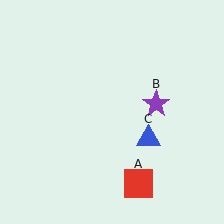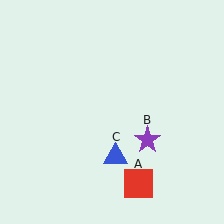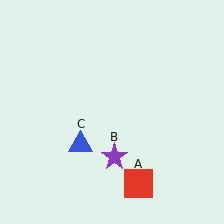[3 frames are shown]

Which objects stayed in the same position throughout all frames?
Red square (object A) remained stationary.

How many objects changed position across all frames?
2 objects changed position: purple star (object B), blue triangle (object C).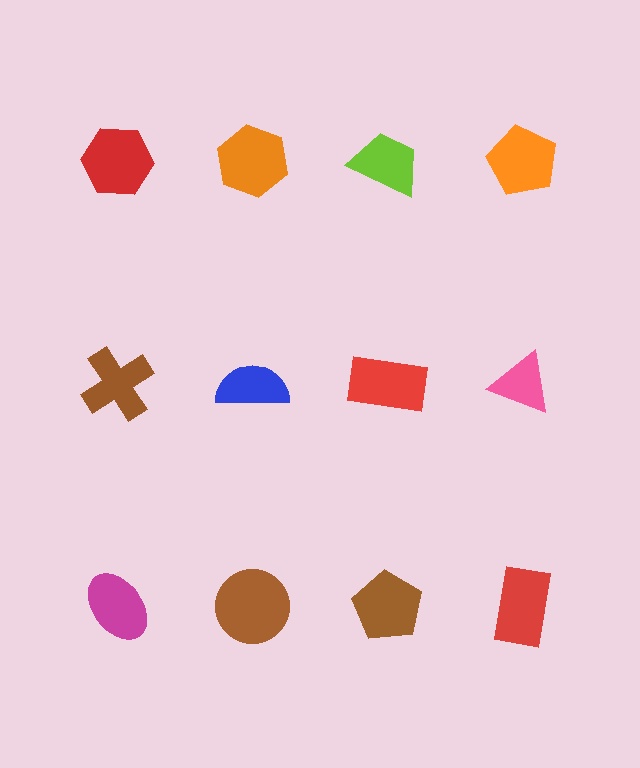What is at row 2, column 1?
A brown cross.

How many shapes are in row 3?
4 shapes.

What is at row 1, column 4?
An orange pentagon.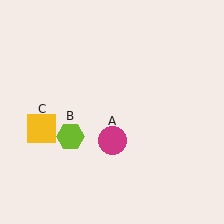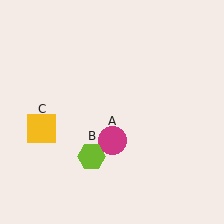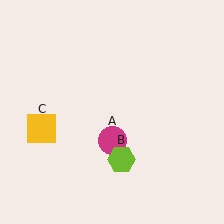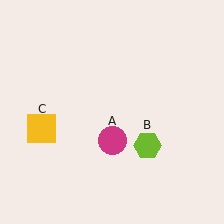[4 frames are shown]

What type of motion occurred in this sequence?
The lime hexagon (object B) rotated counterclockwise around the center of the scene.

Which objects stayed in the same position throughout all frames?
Magenta circle (object A) and yellow square (object C) remained stationary.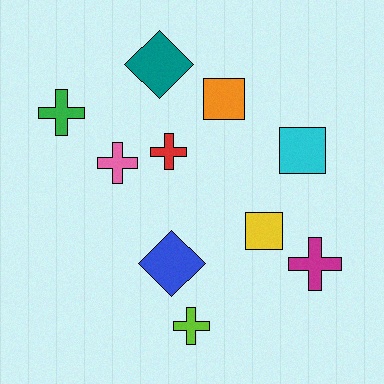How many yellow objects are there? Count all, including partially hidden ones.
There is 1 yellow object.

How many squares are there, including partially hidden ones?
There are 3 squares.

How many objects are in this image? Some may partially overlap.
There are 10 objects.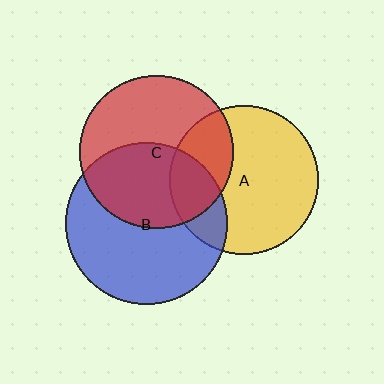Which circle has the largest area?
Circle B (blue).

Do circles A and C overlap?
Yes.